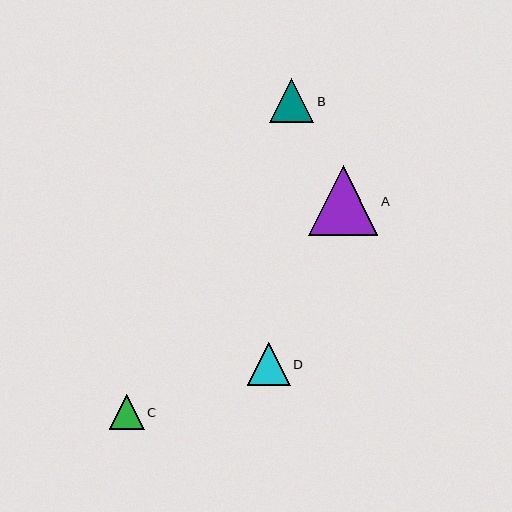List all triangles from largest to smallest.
From largest to smallest: A, B, D, C.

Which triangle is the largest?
Triangle A is the largest with a size of approximately 69 pixels.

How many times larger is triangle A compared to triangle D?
Triangle A is approximately 1.6 times the size of triangle D.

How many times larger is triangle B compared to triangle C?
Triangle B is approximately 1.3 times the size of triangle C.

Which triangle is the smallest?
Triangle C is the smallest with a size of approximately 35 pixels.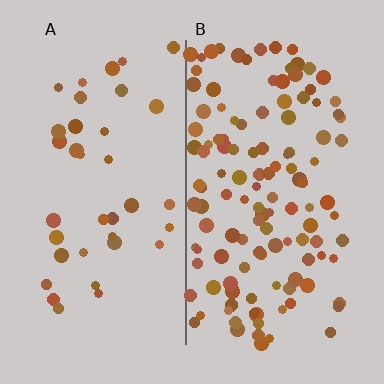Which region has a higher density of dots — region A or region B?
B (the right).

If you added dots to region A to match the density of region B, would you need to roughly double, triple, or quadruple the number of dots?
Approximately triple.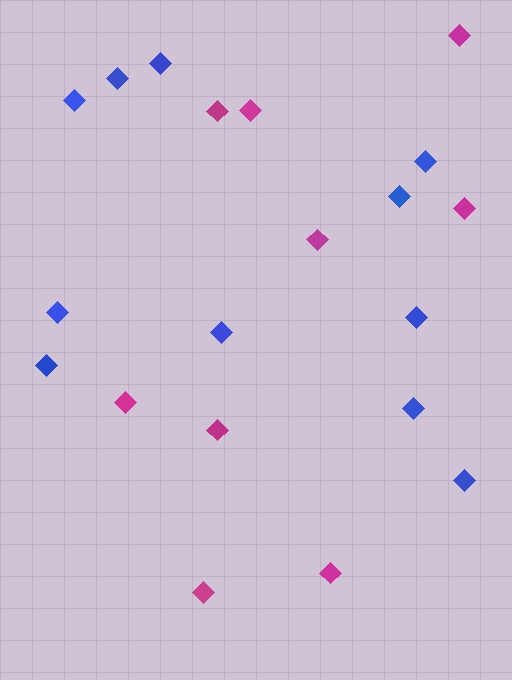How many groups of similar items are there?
There are 2 groups: one group of magenta diamonds (9) and one group of blue diamonds (11).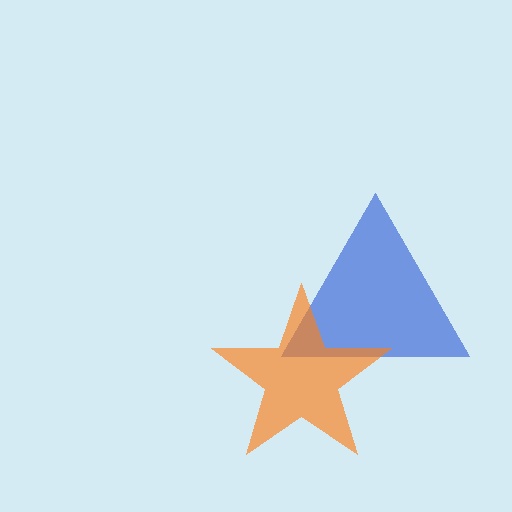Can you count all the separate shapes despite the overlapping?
Yes, there are 2 separate shapes.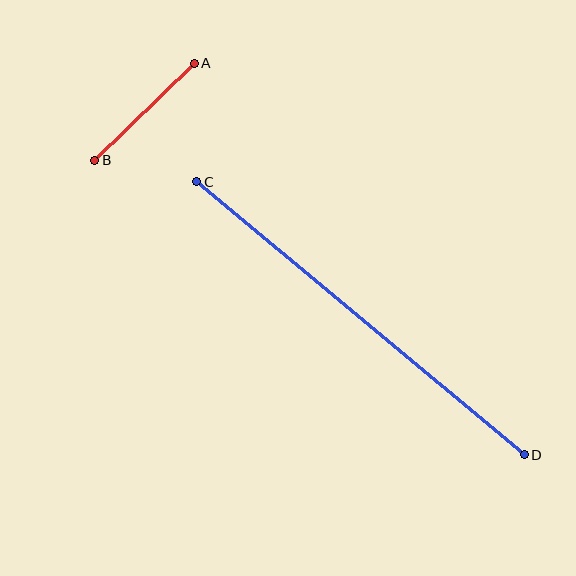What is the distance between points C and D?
The distance is approximately 426 pixels.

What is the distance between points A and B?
The distance is approximately 139 pixels.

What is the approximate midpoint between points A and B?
The midpoint is at approximately (144, 112) pixels.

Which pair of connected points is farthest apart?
Points C and D are farthest apart.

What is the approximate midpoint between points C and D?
The midpoint is at approximately (361, 318) pixels.